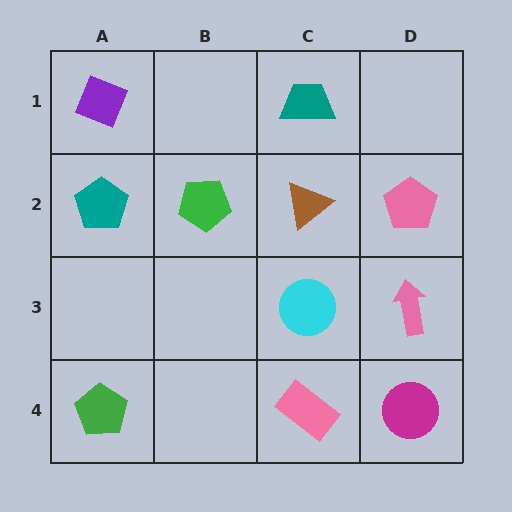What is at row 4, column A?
A green pentagon.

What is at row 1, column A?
A purple diamond.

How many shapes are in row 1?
2 shapes.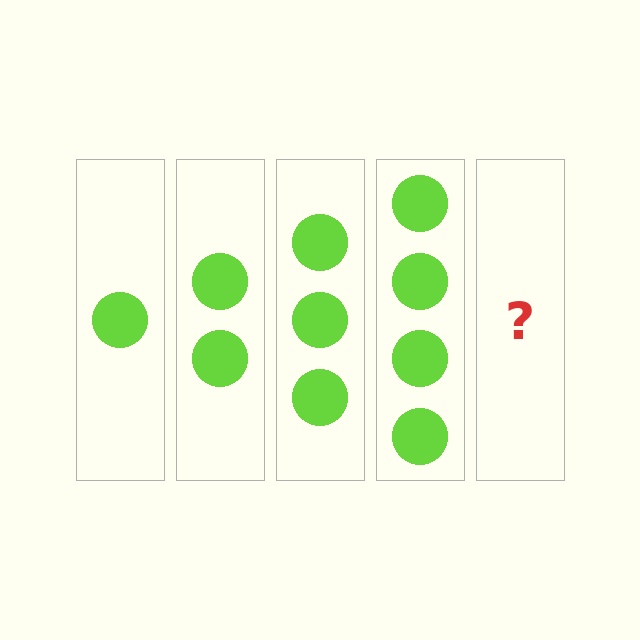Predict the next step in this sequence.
The next step is 5 circles.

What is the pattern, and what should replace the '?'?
The pattern is that each step adds one more circle. The '?' should be 5 circles.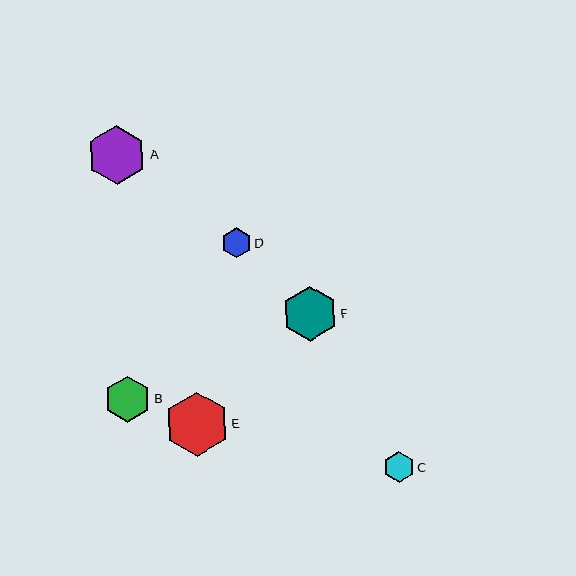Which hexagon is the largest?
Hexagon E is the largest with a size of approximately 65 pixels.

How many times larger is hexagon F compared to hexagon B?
Hexagon F is approximately 1.2 times the size of hexagon B.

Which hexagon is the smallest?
Hexagon D is the smallest with a size of approximately 30 pixels.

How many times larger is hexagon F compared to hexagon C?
Hexagon F is approximately 1.8 times the size of hexagon C.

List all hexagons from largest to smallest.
From largest to smallest: E, A, F, B, C, D.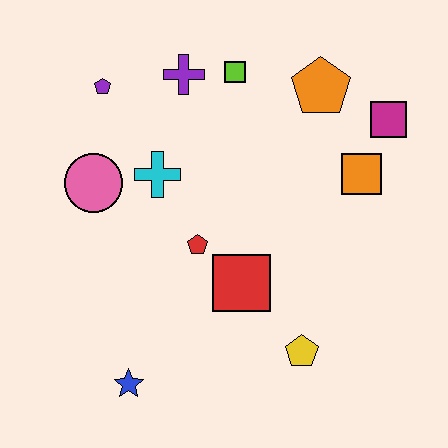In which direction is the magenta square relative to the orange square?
The magenta square is above the orange square.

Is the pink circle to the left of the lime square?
Yes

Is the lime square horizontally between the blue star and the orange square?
Yes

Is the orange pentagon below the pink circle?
No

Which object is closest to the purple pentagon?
The purple cross is closest to the purple pentagon.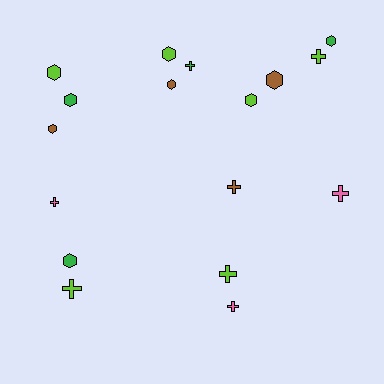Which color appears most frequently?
Lime, with 6 objects.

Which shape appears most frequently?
Hexagon, with 9 objects.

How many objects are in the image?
There are 17 objects.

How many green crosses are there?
There is 1 green cross.